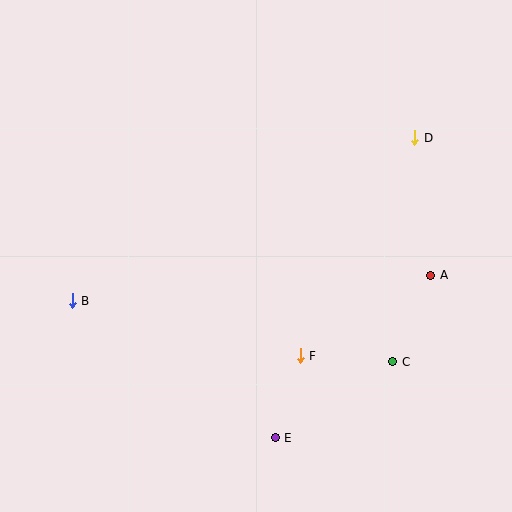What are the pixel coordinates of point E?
Point E is at (275, 438).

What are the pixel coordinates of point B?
Point B is at (72, 301).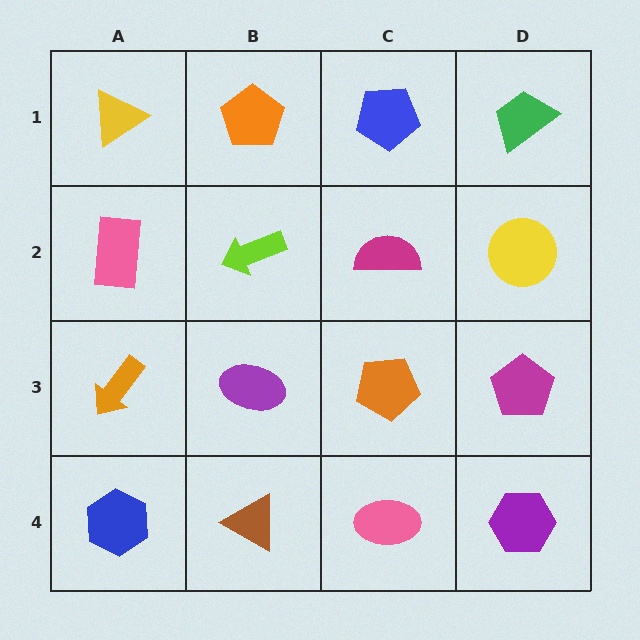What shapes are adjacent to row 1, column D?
A yellow circle (row 2, column D), a blue pentagon (row 1, column C).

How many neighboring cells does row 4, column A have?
2.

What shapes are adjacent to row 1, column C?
A magenta semicircle (row 2, column C), an orange pentagon (row 1, column B), a green trapezoid (row 1, column D).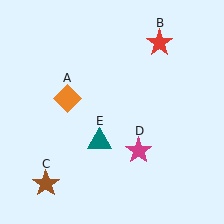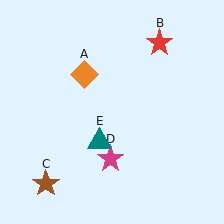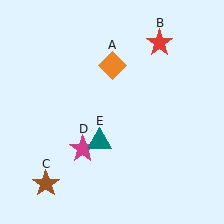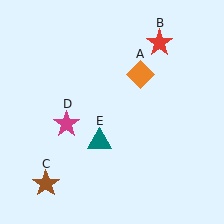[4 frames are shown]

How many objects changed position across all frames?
2 objects changed position: orange diamond (object A), magenta star (object D).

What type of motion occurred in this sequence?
The orange diamond (object A), magenta star (object D) rotated clockwise around the center of the scene.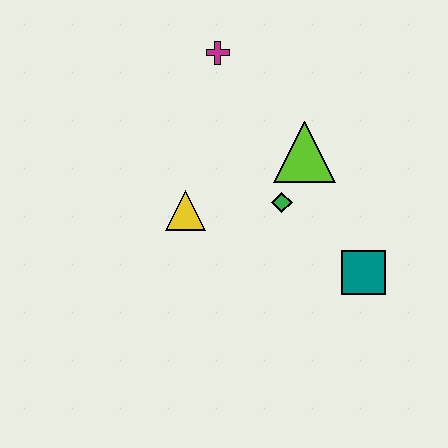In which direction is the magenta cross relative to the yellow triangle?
The magenta cross is above the yellow triangle.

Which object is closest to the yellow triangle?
The green diamond is closest to the yellow triangle.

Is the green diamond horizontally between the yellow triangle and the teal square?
Yes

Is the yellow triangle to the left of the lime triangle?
Yes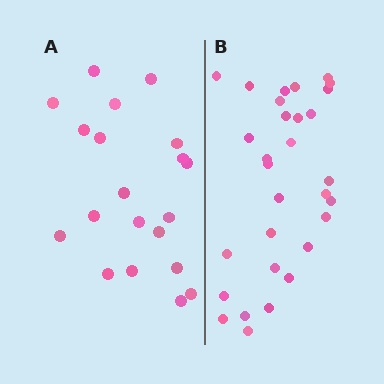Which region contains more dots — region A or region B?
Region B (the right region) has more dots.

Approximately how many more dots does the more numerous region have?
Region B has roughly 10 or so more dots than region A.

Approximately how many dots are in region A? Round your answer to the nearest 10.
About 20 dots.